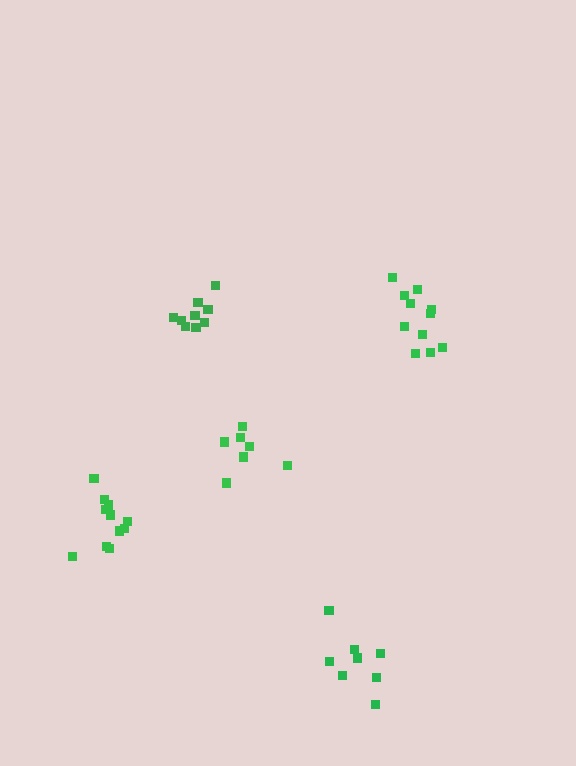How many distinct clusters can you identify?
There are 5 distinct clusters.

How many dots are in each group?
Group 1: 9 dots, Group 2: 7 dots, Group 3: 11 dots, Group 4: 11 dots, Group 5: 8 dots (46 total).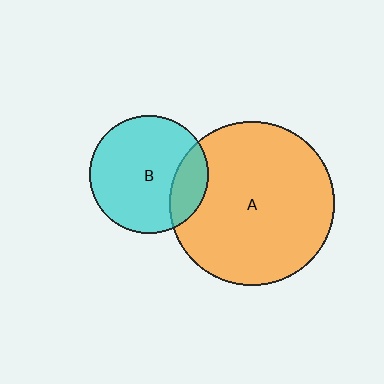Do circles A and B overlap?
Yes.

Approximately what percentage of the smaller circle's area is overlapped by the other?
Approximately 20%.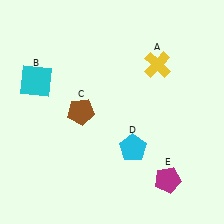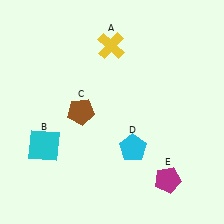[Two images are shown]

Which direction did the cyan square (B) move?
The cyan square (B) moved down.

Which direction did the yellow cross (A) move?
The yellow cross (A) moved left.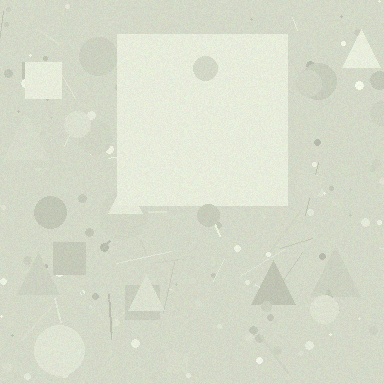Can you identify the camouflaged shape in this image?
The camouflaged shape is a square.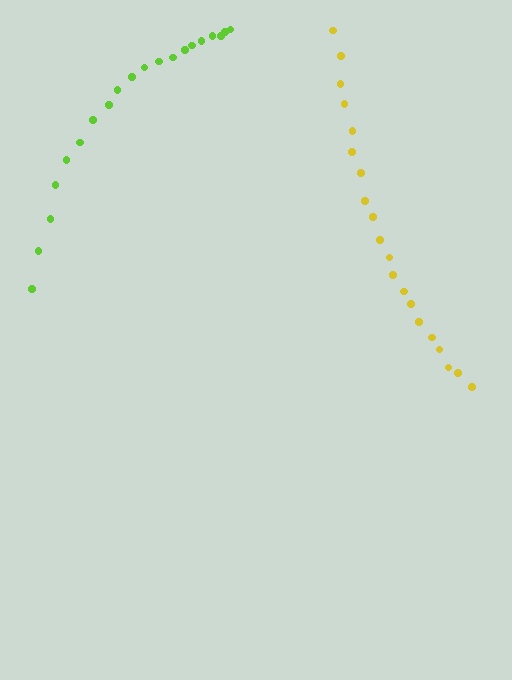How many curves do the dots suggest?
There are 2 distinct paths.